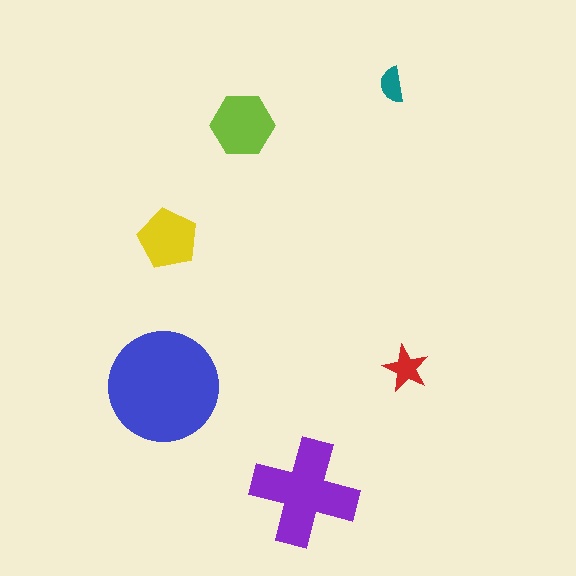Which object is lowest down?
The purple cross is bottommost.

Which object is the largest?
The blue circle.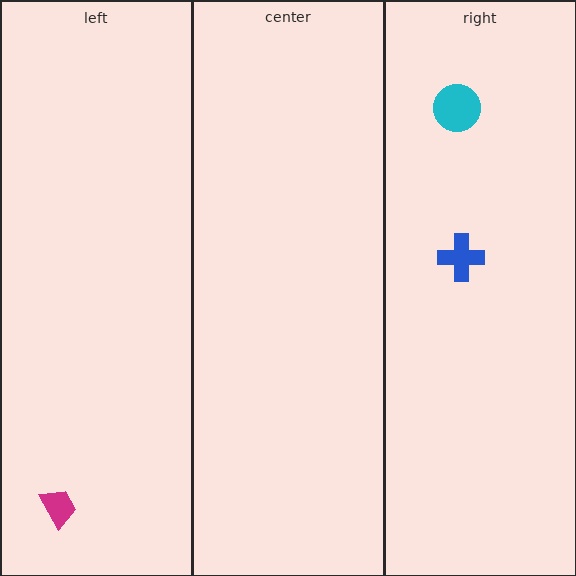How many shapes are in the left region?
1.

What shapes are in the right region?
The blue cross, the cyan circle.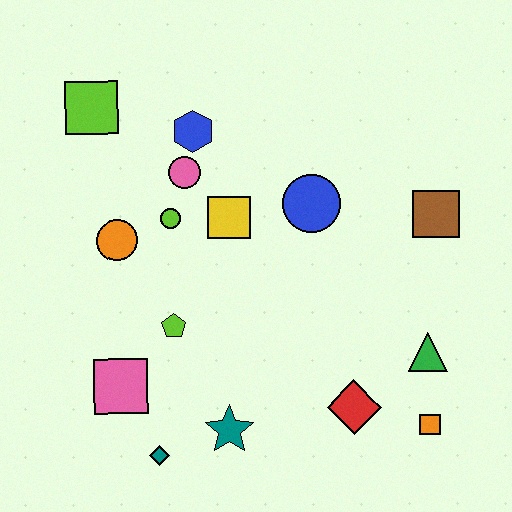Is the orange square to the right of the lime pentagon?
Yes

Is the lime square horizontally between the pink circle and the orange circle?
No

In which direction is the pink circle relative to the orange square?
The pink circle is above the orange square.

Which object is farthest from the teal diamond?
The brown square is farthest from the teal diamond.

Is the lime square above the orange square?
Yes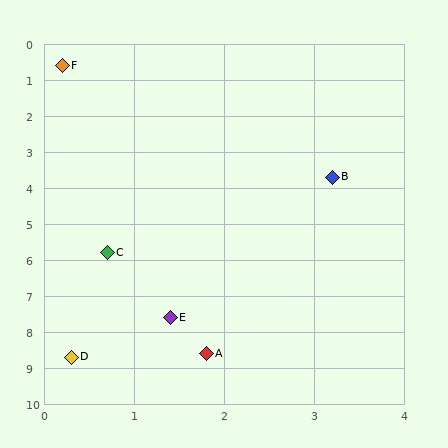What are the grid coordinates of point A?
Point A is at approximately (1.8, 8.6).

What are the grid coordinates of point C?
Point C is at approximately (0.7, 5.8).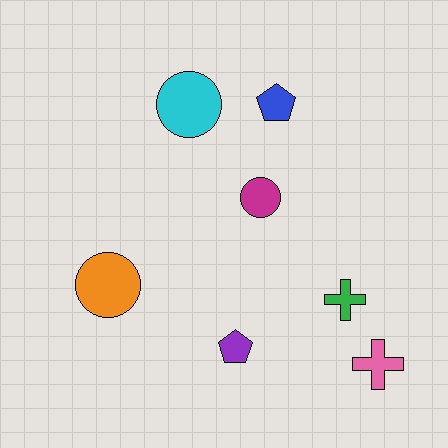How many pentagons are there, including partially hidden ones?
There are 2 pentagons.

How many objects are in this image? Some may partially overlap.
There are 7 objects.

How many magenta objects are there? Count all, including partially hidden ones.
There is 1 magenta object.